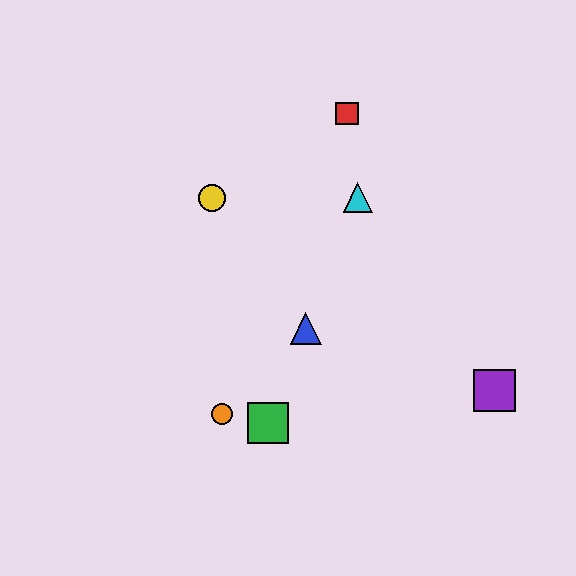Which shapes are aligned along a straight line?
The blue triangle, the green square, the cyan triangle are aligned along a straight line.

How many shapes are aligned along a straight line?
3 shapes (the blue triangle, the green square, the cyan triangle) are aligned along a straight line.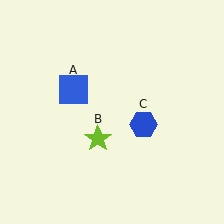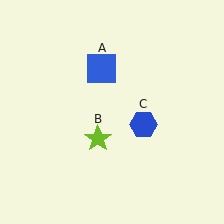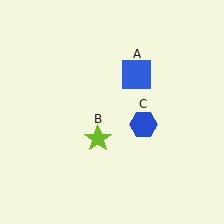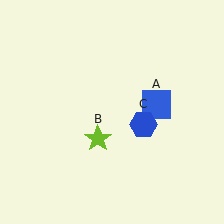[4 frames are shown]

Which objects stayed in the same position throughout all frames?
Lime star (object B) and blue hexagon (object C) remained stationary.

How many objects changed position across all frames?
1 object changed position: blue square (object A).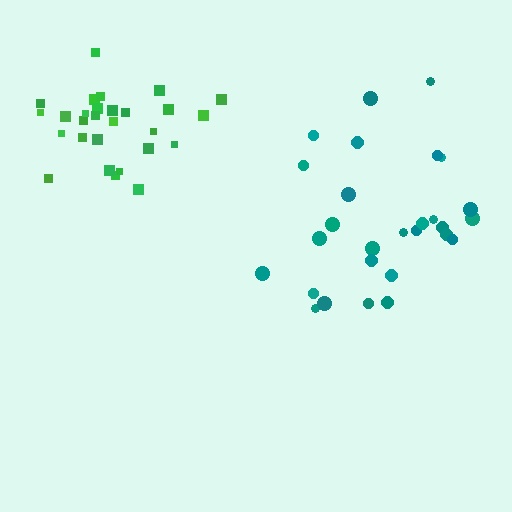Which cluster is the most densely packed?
Green.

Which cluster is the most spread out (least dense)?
Teal.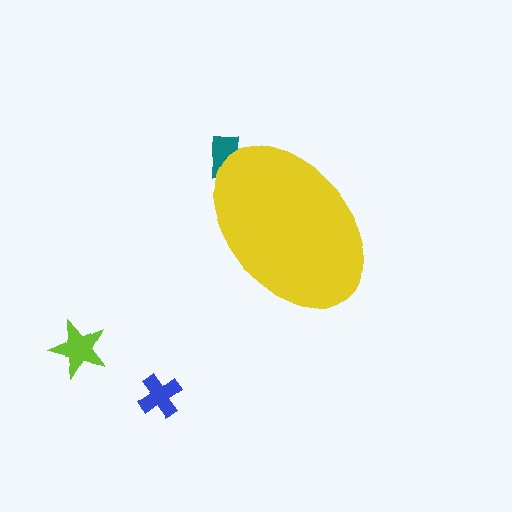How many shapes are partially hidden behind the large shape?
1 shape is partially hidden.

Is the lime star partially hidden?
No, the lime star is fully visible.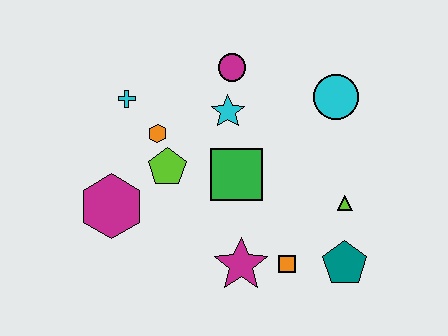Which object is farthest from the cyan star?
The teal pentagon is farthest from the cyan star.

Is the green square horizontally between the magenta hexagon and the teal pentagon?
Yes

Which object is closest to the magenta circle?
The cyan star is closest to the magenta circle.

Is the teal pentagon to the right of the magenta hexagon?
Yes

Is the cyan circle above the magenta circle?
No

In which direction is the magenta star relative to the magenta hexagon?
The magenta star is to the right of the magenta hexagon.